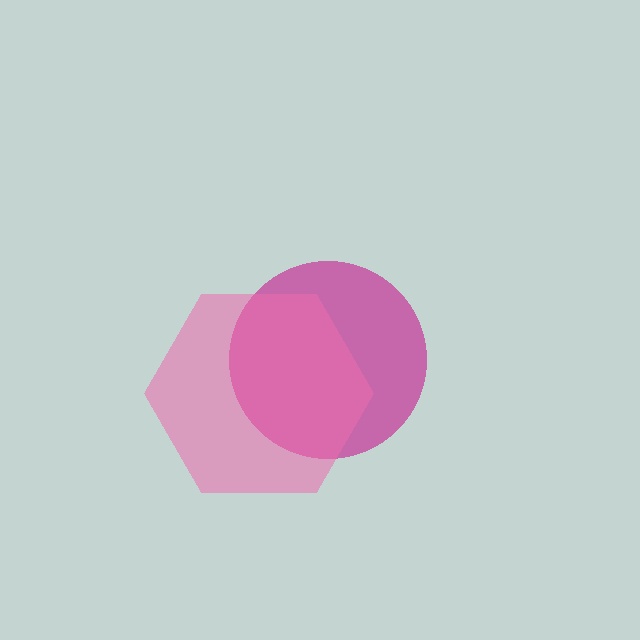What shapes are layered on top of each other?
The layered shapes are: a magenta circle, a pink hexagon.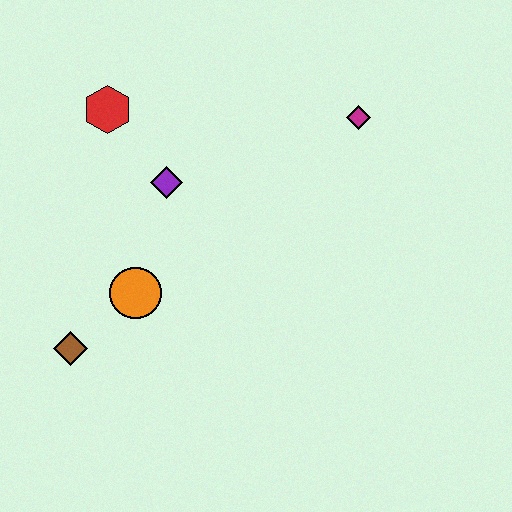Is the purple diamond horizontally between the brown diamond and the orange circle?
No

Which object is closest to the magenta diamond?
The purple diamond is closest to the magenta diamond.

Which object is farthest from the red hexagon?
The magenta diamond is farthest from the red hexagon.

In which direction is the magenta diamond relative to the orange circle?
The magenta diamond is to the right of the orange circle.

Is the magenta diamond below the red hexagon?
Yes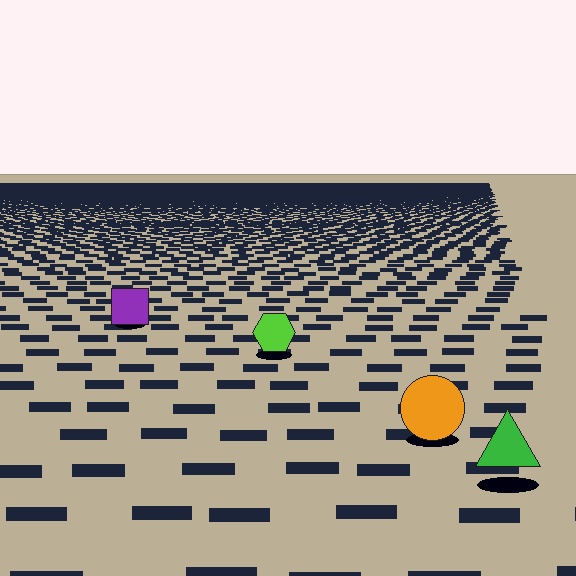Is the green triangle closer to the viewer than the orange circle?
Yes. The green triangle is closer — you can tell from the texture gradient: the ground texture is coarser near it.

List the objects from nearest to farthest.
From nearest to farthest: the green triangle, the orange circle, the lime hexagon, the purple square.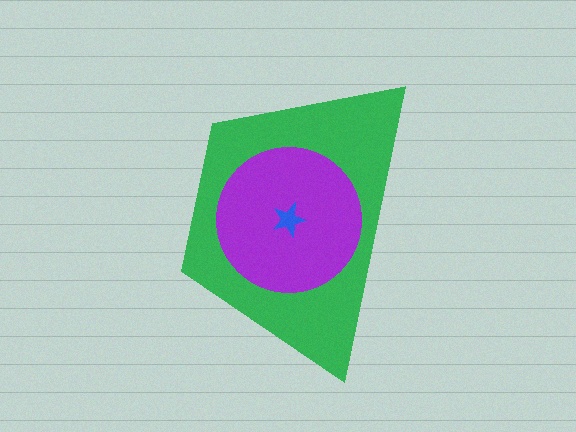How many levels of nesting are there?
3.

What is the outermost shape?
The green trapezoid.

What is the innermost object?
The blue star.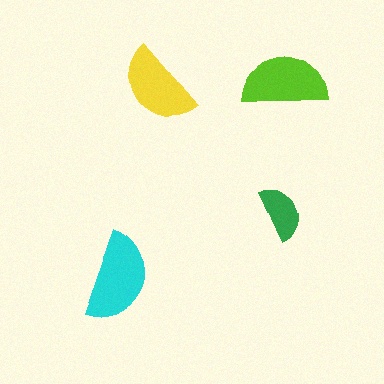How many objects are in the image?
There are 4 objects in the image.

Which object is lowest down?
The cyan semicircle is bottommost.